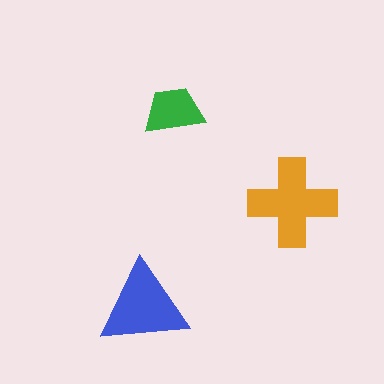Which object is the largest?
The orange cross.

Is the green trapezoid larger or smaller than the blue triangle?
Smaller.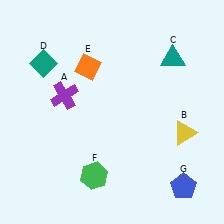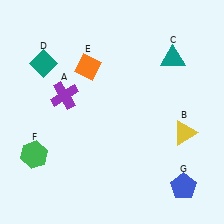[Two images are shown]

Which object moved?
The green hexagon (F) moved left.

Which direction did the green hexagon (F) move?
The green hexagon (F) moved left.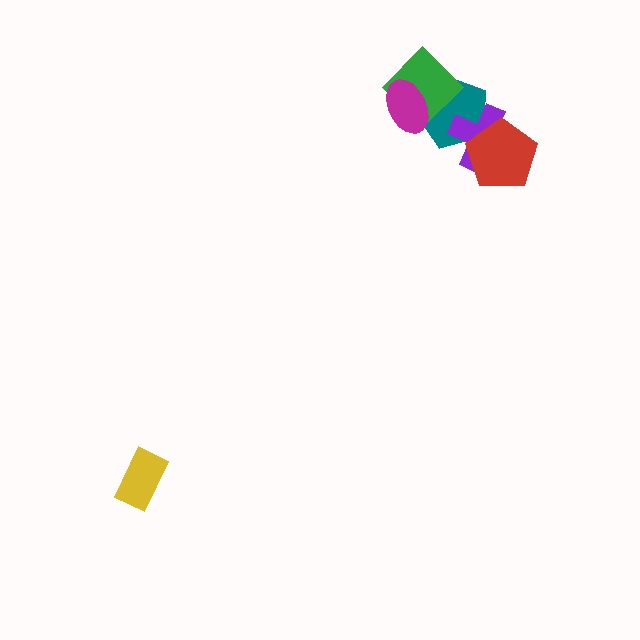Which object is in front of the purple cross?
The red pentagon is in front of the purple cross.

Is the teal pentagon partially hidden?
Yes, it is partially covered by another shape.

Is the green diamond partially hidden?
Yes, it is partially covered by another shape.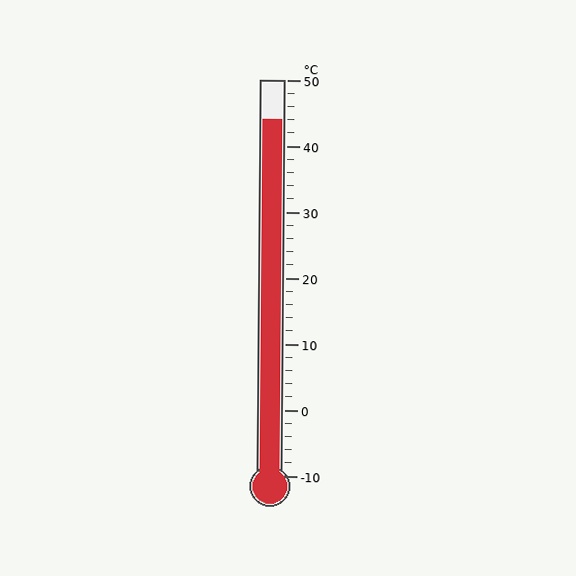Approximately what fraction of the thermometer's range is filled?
The thermometer is filled to approximately 90% of its range.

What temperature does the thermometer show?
The thermometer shows approximately 44°C.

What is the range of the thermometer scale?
The thermometer scale ranges from -10°C to 50°C.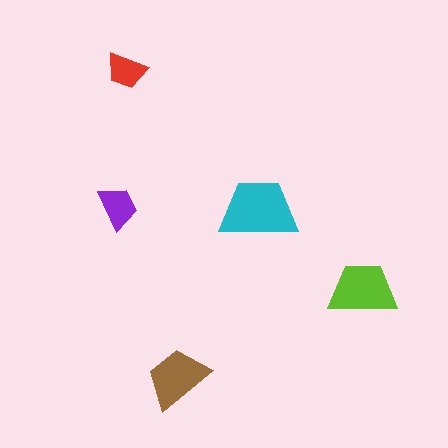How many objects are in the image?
There are 5 objects in the image.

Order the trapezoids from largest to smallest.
the cyan one, the lime one, the brown one, the purple one, the red one.